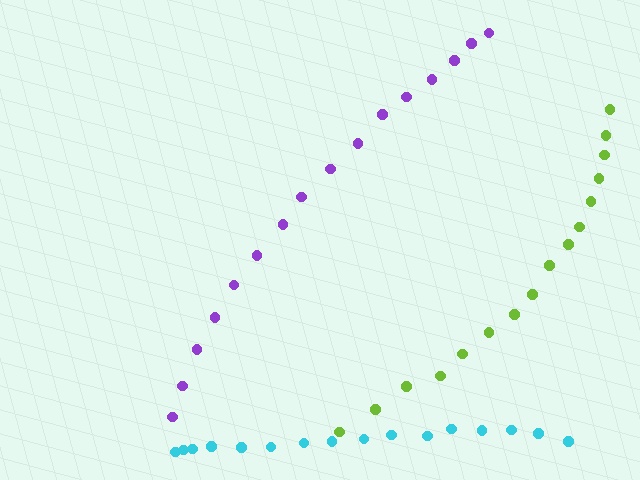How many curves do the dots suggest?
There are 3 distinct paths.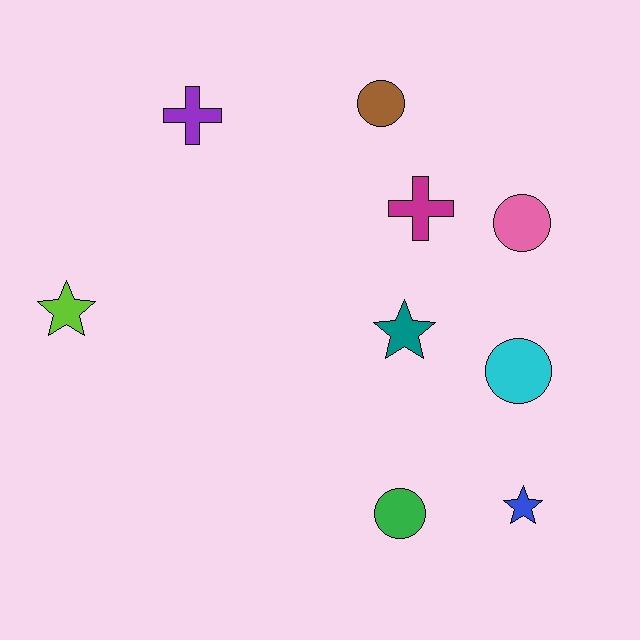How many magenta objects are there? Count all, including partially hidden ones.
There is 1 magenta object.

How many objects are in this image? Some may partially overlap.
There are 9 objects.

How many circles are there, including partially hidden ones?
There are 4 circles.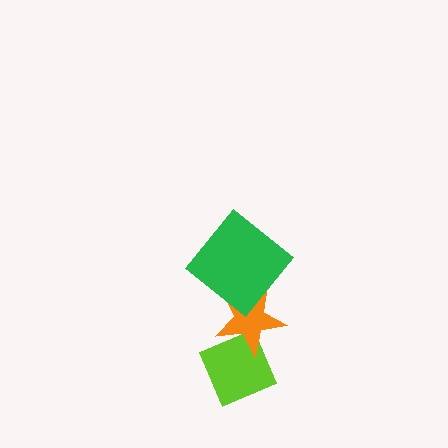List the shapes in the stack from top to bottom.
From top to bottom: the green diamond, the orange star, the lime diamond.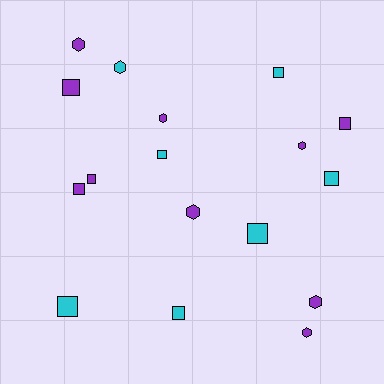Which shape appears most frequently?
Square, with 10 objects.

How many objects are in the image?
There are 17 objects.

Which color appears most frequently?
Purple, with 10 objects.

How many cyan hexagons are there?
There is 1 cyan hexagon.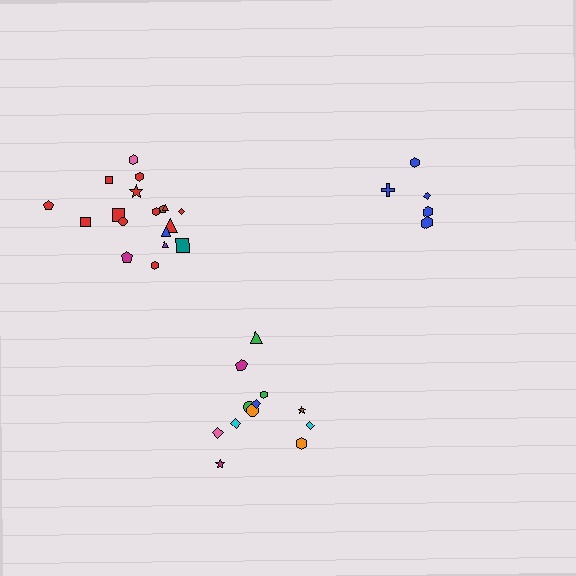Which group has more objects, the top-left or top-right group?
The top-left group.